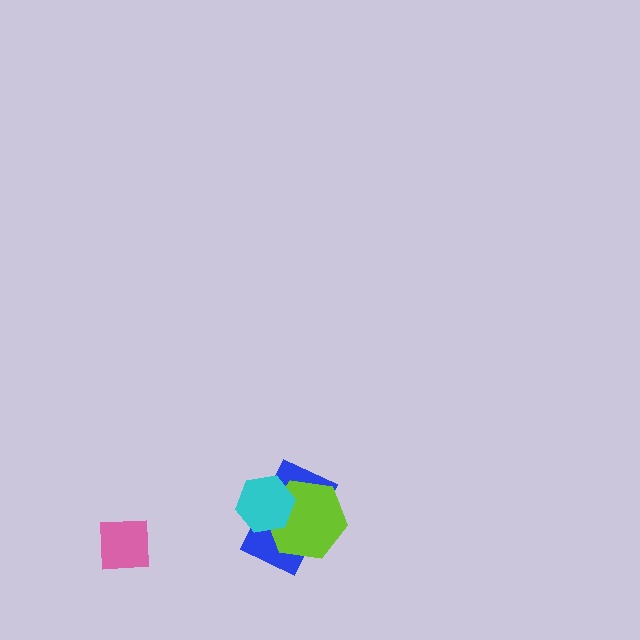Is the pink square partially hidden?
No, no other shape covers it.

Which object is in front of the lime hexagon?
The cyan hexagon is in front of the lime hexagon.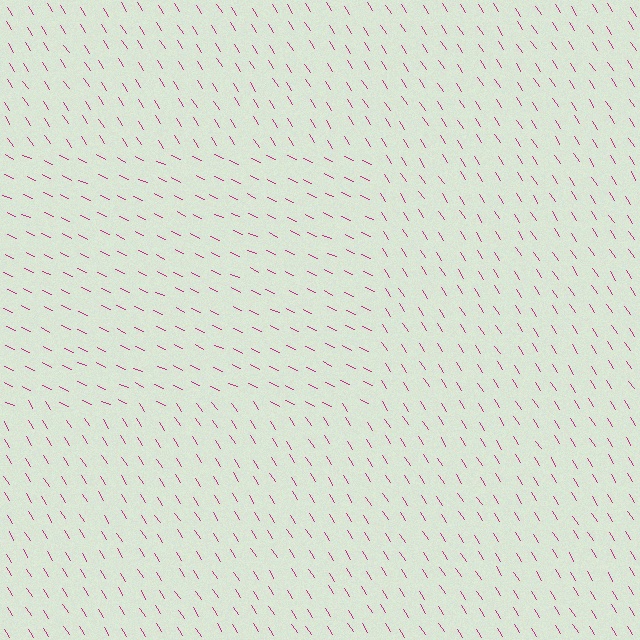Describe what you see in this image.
The image is filled with small magenta line segments. A rectangle region in the image has lines oriented differently from the surrounding lines, creating a visible texture boundary.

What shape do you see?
I see a rectangle.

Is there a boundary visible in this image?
Yes, there is a texture boundary formed by a change in line orientation.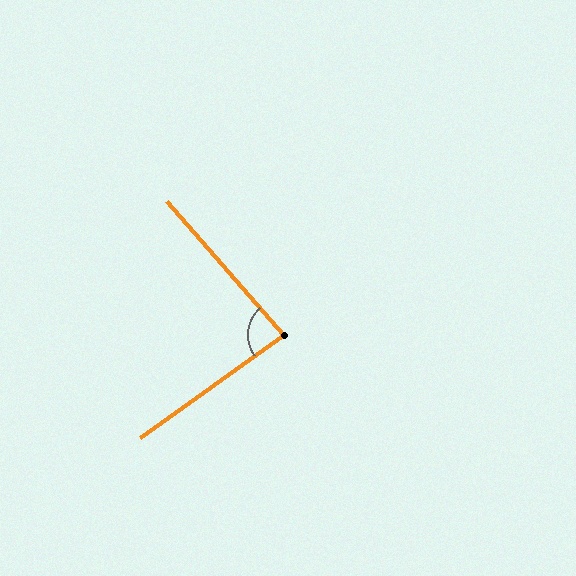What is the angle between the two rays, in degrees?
Approximately 84 degrees.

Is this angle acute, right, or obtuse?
It is acute.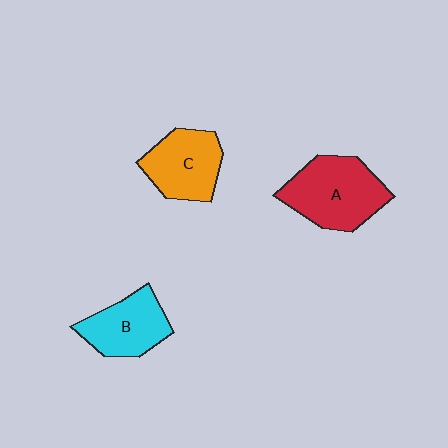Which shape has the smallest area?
Shape B (cyan).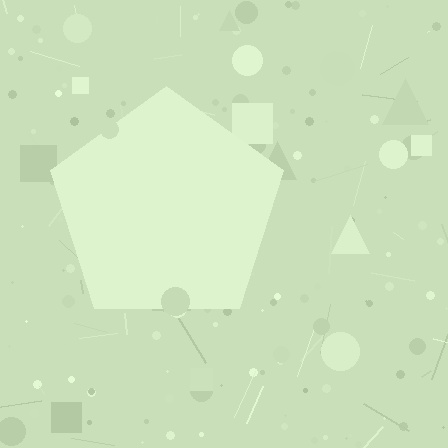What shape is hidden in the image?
A pentagon is hidden in the image.